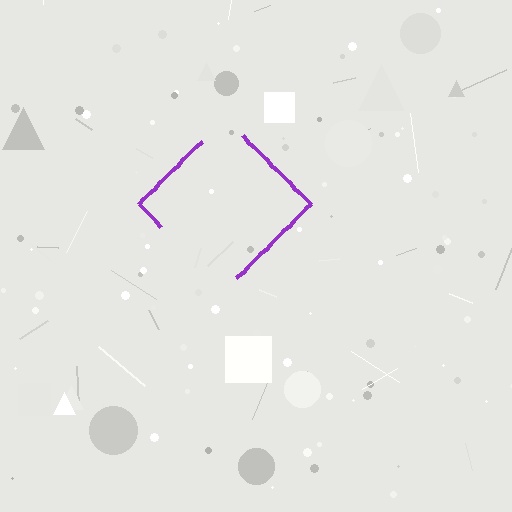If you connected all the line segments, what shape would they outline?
They would outline a diamond.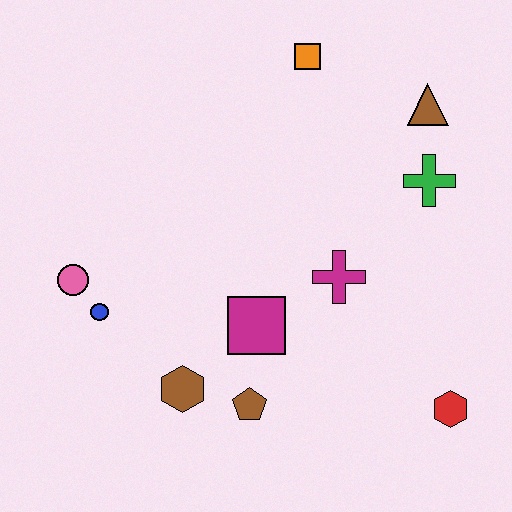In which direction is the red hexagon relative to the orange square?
The red hexagon is below the orange square.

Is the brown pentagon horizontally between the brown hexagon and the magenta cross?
Yes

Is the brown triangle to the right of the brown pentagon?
Yes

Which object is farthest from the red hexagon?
The pink circle is farthest from the red hexagon.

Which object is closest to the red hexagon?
The magenta cross is closest to the red hexagon.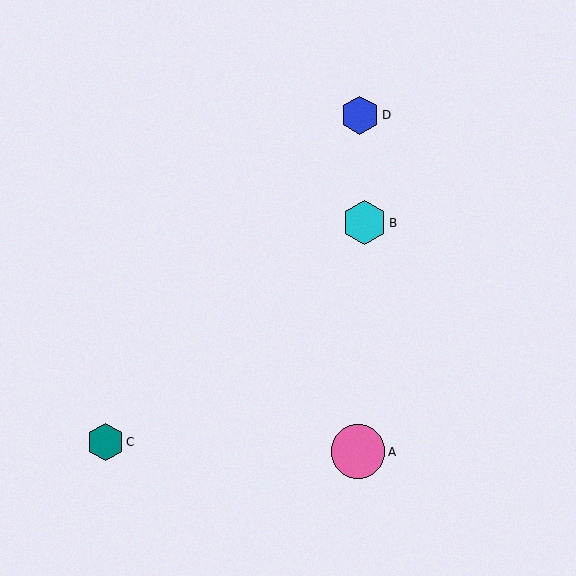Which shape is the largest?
The pink circle (labeled A) is the largest.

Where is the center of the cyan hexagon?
The center of the cyan hexagon is at (365, 223).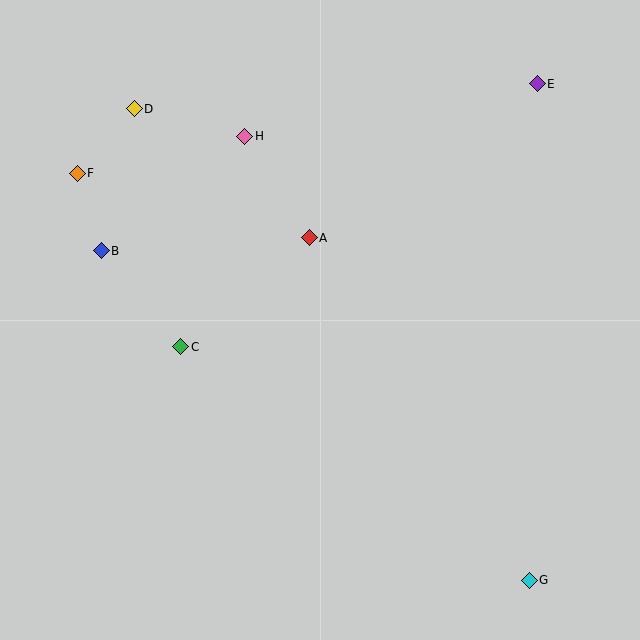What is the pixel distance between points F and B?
The distance between F and B is 81 pixels.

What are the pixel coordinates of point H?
Point H is at (245, 136).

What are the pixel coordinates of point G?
Point G is at (529, 580).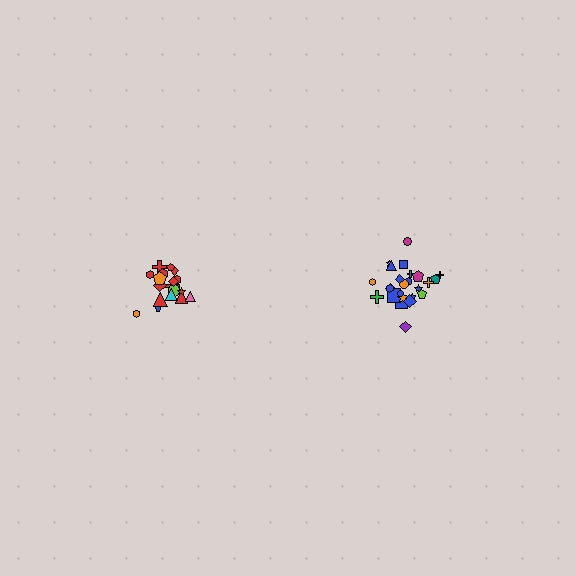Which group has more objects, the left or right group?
The right group.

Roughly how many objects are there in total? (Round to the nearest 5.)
Roughly 45 objects in total.